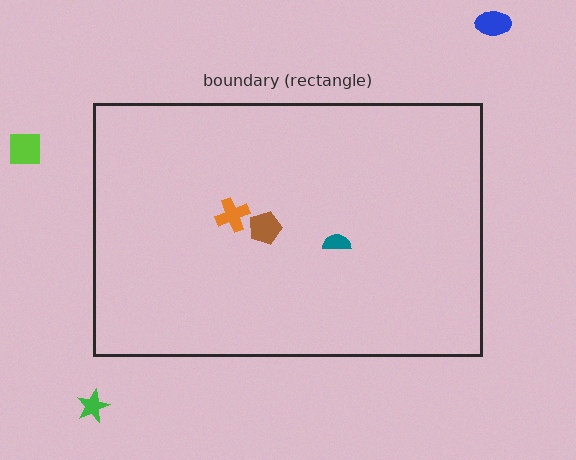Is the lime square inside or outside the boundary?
Outside.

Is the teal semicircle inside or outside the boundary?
Inside.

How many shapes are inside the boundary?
3 inside, 3 outside.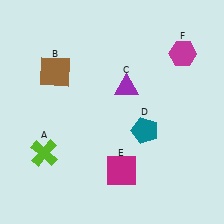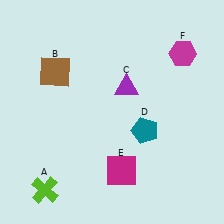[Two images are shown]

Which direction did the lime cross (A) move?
The lime cross (A) moved down.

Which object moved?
The lime cross (A) moved down.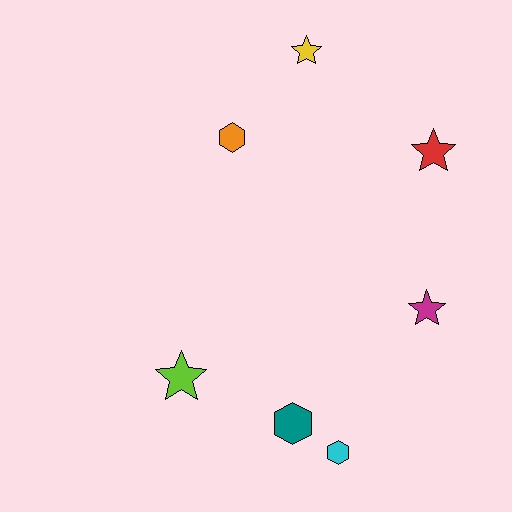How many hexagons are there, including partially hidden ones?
There are 3 hexagons.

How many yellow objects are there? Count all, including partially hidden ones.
There is 1 yellow object.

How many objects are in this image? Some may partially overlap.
There are 7 objects.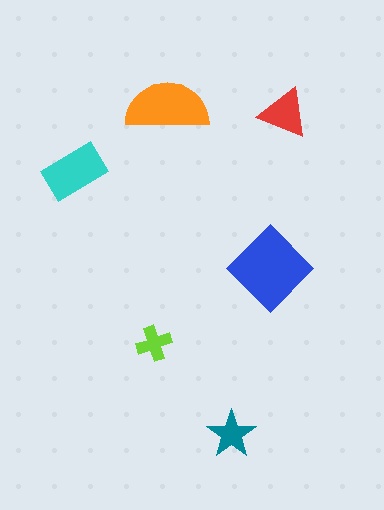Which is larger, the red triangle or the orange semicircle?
The orange semicircle.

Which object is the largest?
The blue diamond.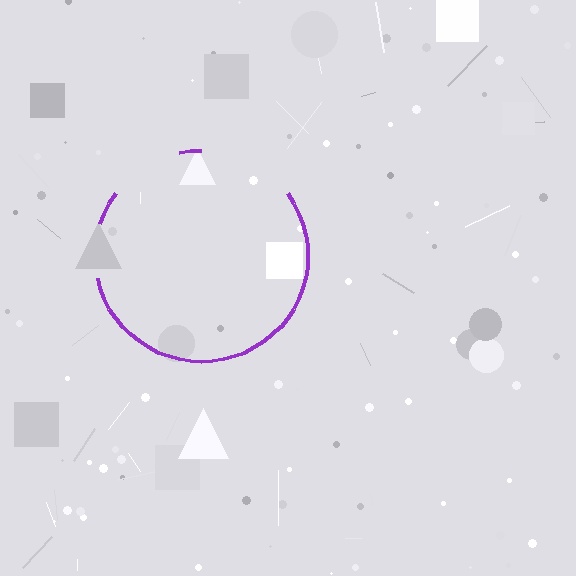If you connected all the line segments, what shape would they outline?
They would outline a circle.